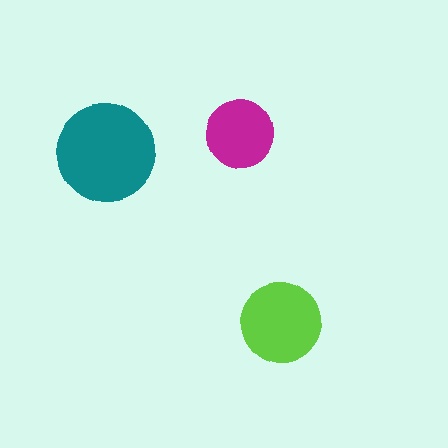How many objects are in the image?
There are 3 objects in the image.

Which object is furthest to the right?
The lime circle is rightmost.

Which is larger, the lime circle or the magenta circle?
The lime one.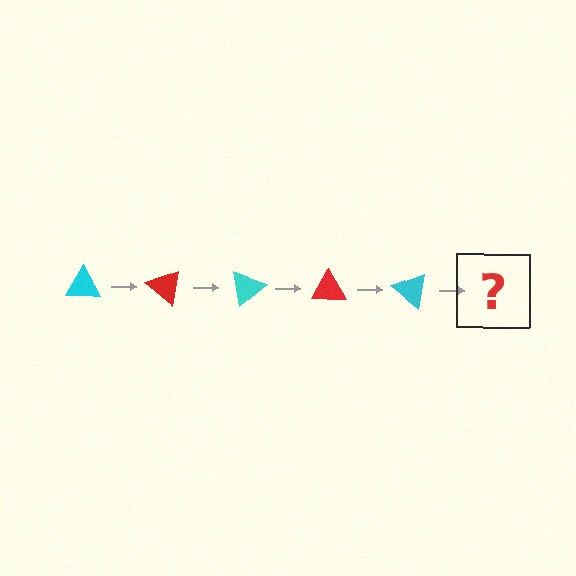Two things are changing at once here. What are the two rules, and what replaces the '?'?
The two rules are that it rotates 40 degrees each step and the color cycles through cyan and red. The '?' should be a red triangle, rotated 200 degrees from the start.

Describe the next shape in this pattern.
It should be a red triangle, rotated 200 degrees from the start.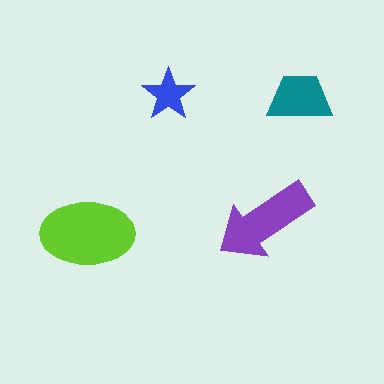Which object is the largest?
The lime ellipse.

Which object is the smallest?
The blue star.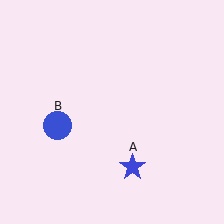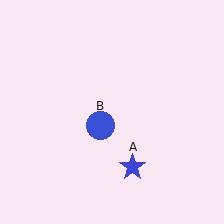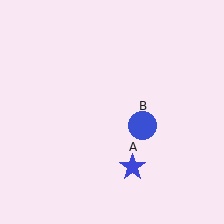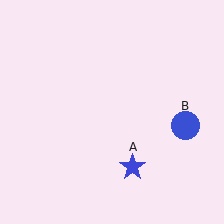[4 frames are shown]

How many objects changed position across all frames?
1 object changed position: blue circle (object B).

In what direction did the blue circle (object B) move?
The blue circle (object B) moved right.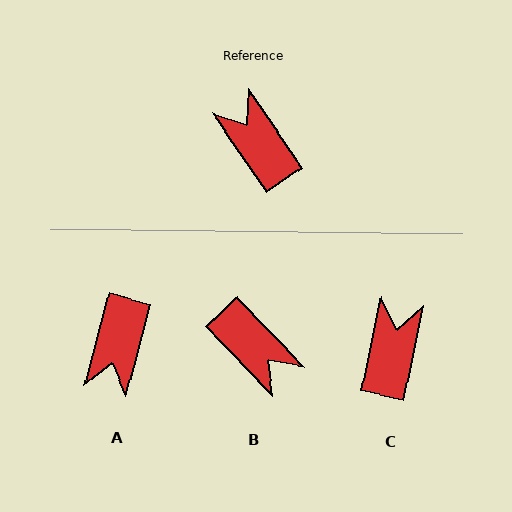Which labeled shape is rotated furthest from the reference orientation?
B, about 171 degrees away.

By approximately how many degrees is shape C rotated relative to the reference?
Approximately 46 degrees clockwise.